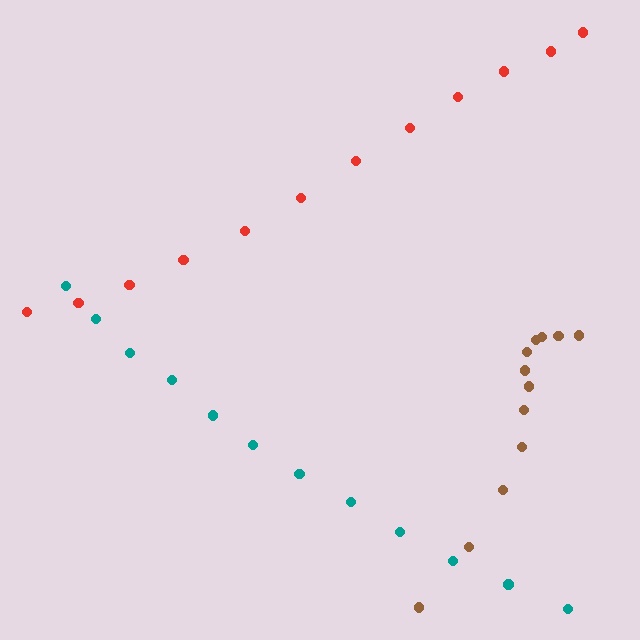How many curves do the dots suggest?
There are 3 distinct paths.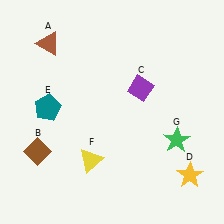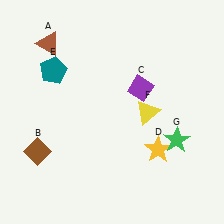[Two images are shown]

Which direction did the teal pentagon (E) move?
The teal pentagon (E) moved up.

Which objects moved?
The objects that moved are: the yellow star (D), the teal pentagon (E), the yellow triangle (F).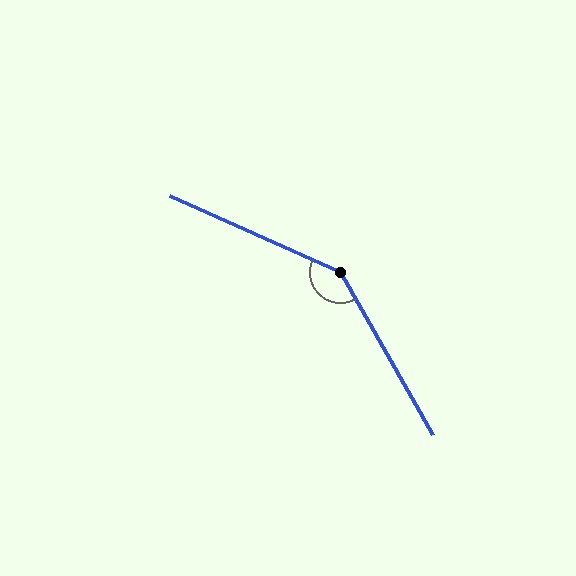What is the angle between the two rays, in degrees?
Approximately 143 degrees.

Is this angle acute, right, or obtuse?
It is obtuse.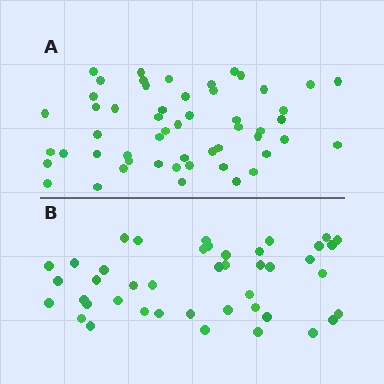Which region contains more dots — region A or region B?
Region A (the top region) has more dots.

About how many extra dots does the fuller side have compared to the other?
Region A has roughly 10 or so more dots than region B.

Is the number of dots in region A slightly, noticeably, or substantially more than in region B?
Region A has only slightly more — the two regions are fairly close. The ratio is roughly 1.2 to 1.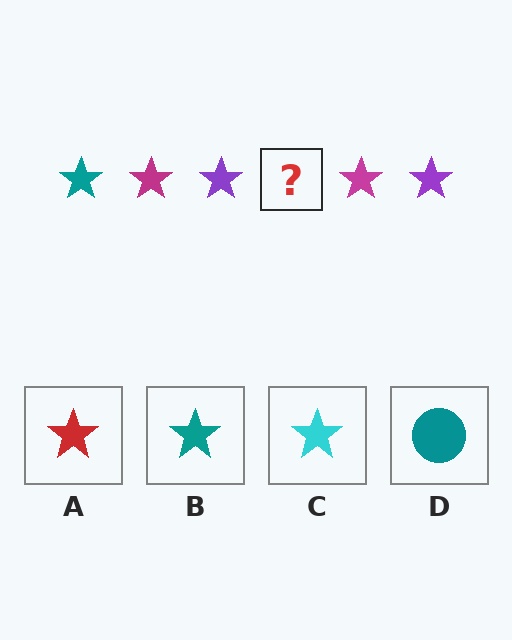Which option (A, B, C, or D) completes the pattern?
B.